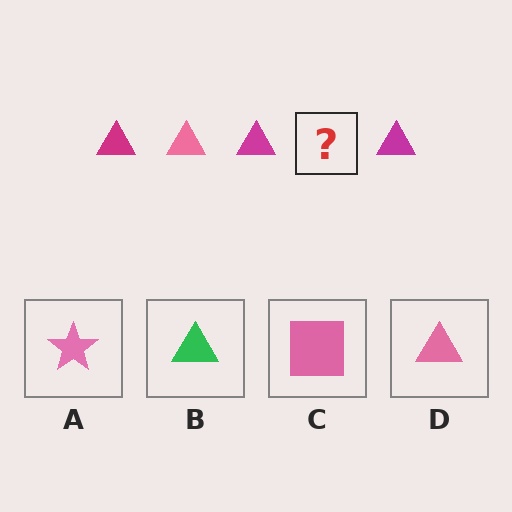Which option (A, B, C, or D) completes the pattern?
D.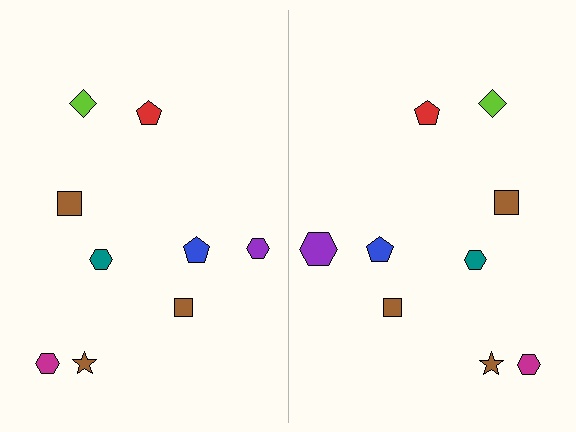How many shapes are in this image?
There are 18 shapes in this image.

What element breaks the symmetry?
The purple hexagon on the right side has a different size than its mirror counterpart.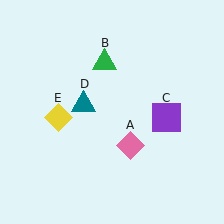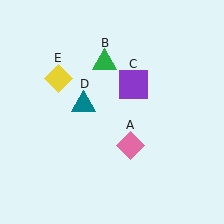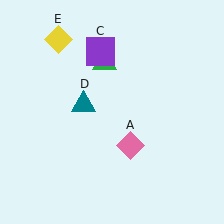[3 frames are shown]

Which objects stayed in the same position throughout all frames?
Pink diamond (object A) and green triangle (object B) and teal triangle (object D) remained stationary.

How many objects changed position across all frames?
2 objects changed position: purple square (object C), yellow diamond (object E).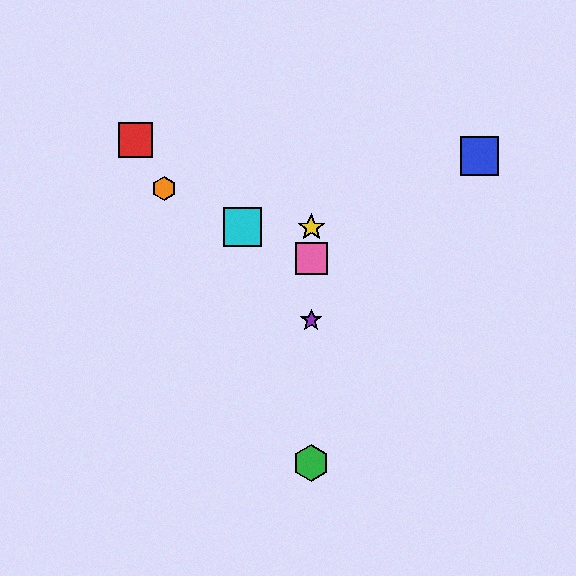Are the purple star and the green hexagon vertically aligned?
Yes, both are at x≈311.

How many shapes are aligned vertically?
4 shapes (the green hexagon, the yellow star, the purple star, the pink square) are aligned vertically.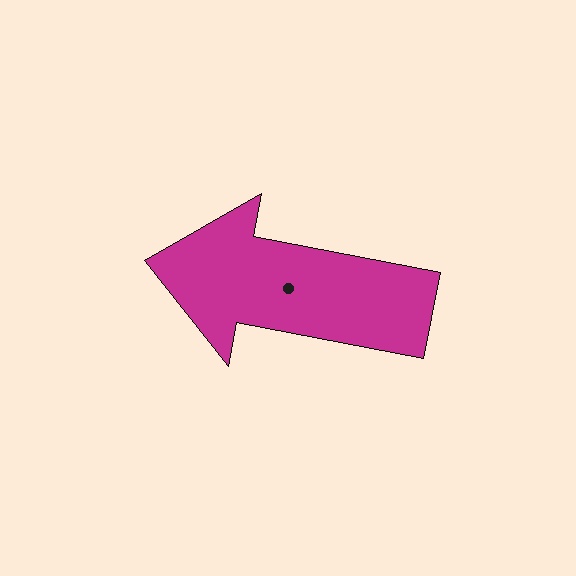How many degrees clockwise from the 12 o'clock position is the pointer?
Approximately 281 degrees.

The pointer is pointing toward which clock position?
Roughly 9 o'clock.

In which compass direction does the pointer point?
West.